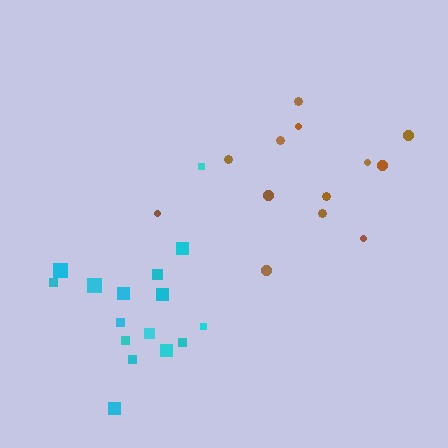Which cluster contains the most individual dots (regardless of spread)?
Cyan (16).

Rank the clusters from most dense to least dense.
cyan, brown.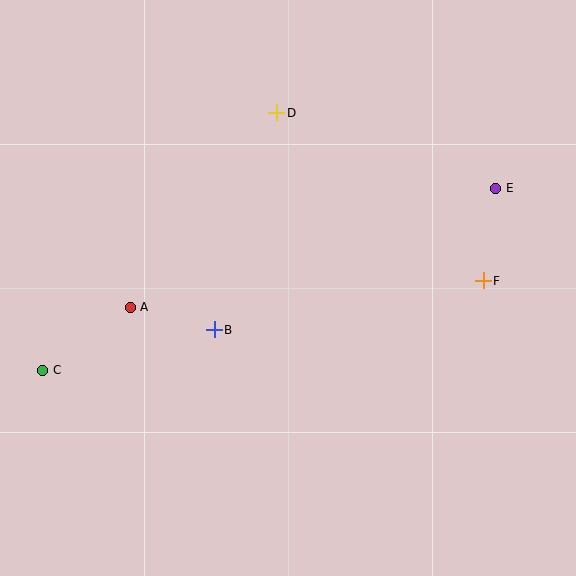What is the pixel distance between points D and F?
The distance between D and F is 266 pixels.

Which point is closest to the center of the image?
Point B at (214, 330) is closest to the center.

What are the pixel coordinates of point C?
Point C is at (43, 370).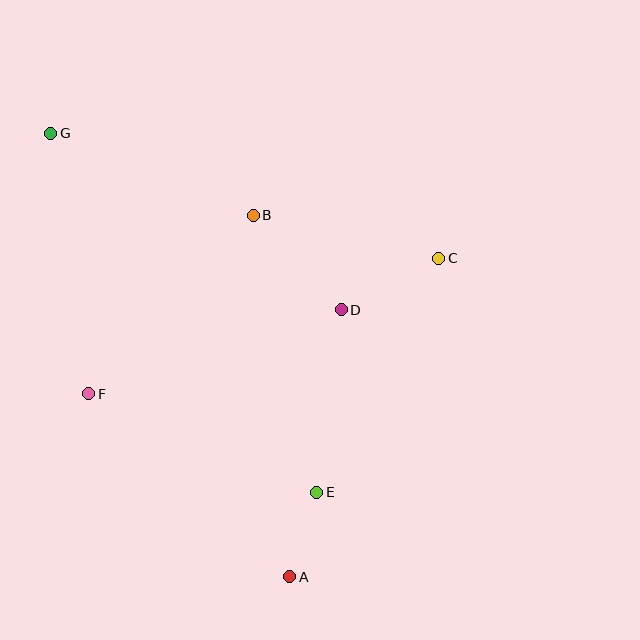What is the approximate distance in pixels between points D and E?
The distance between D and E is approximately 184 pixels.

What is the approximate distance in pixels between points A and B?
The distance between A and B is approximately 363 pixels.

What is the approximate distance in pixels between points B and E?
The distance between B and E is approximately 284 pixels.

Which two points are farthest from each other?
Points A and G are farthest from each other.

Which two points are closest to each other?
Points A and E are closest to each other.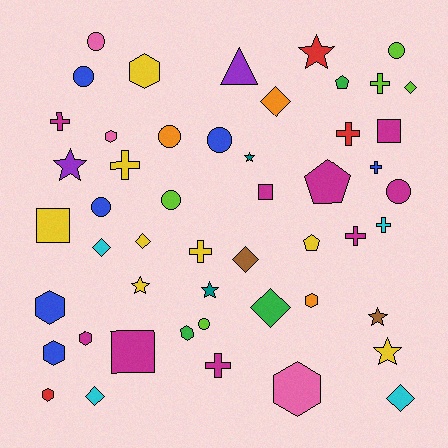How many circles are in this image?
There are 9 circles.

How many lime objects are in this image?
There are 5 lime objects.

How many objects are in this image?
There are 50 objects.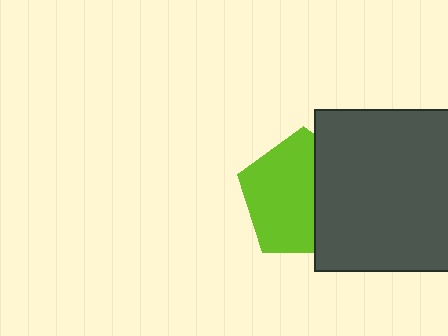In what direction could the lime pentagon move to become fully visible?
The lime pentagon could move left. That would shift it out from behind the dark gray square entirely.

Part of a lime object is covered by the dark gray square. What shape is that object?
It is a pentagon.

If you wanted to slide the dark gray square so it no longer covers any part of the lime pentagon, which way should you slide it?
Slide it right — that is the most direct way to separate the two shapes.